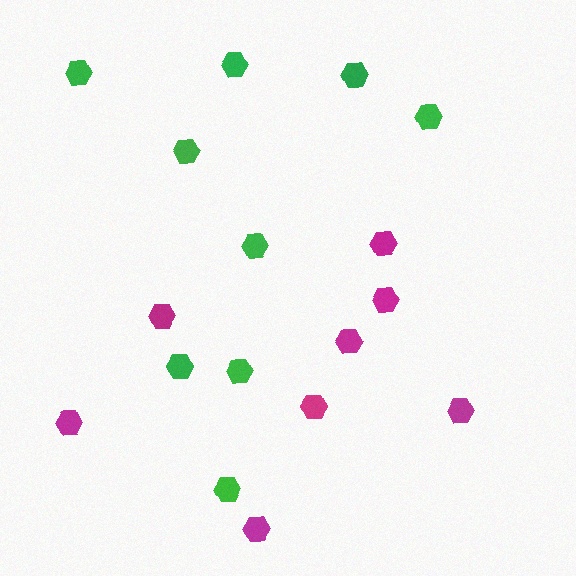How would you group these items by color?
There are 2 groups: one group of magenta hexagons (8) and one group of green hexagons (9).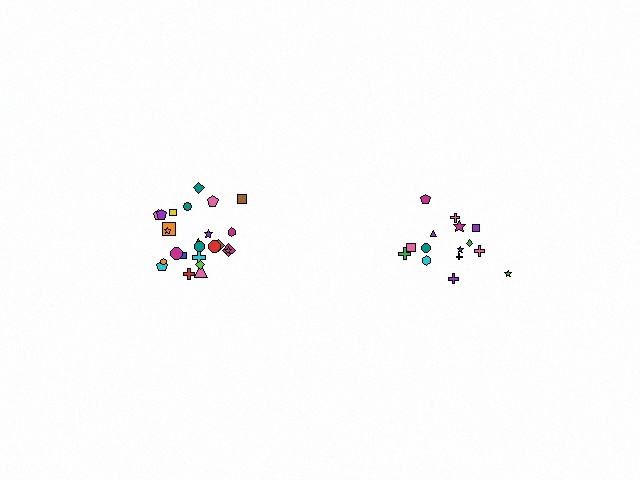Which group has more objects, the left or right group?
The left group.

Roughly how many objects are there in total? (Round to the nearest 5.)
Roughly 40 objects in total.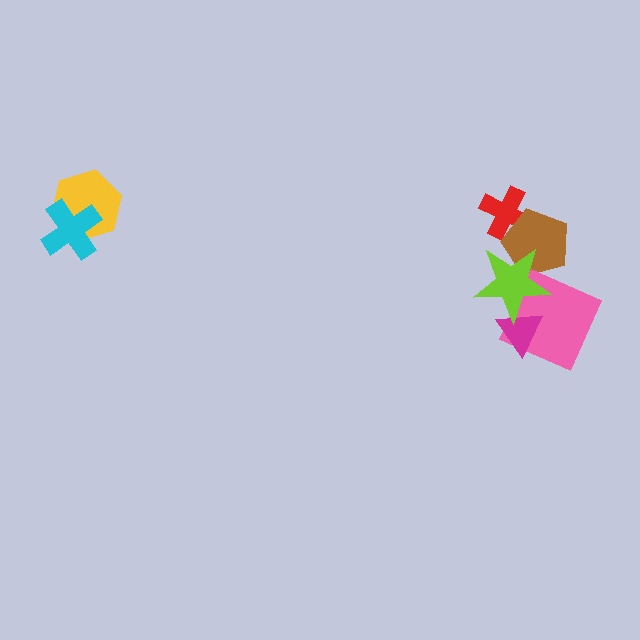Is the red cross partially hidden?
Yes, it is partially covered by another shape.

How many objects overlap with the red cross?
1 object overlaps with the red cross.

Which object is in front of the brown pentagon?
The lime star is in front of the brown pentagon.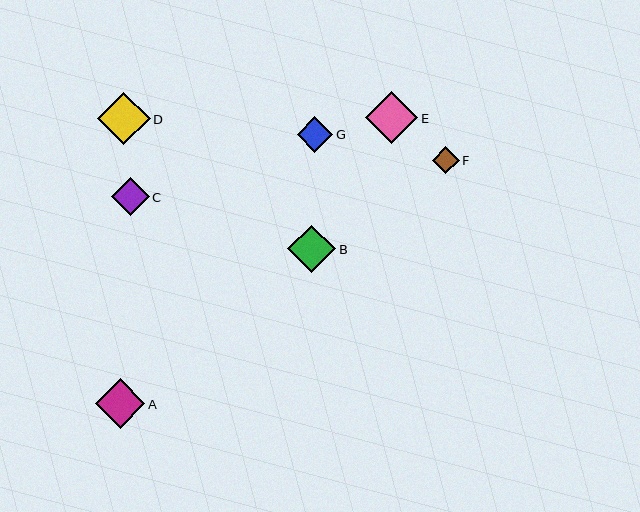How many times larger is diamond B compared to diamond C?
Diamond B is approximately 1.3 times the size of diamond C.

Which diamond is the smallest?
Diamond F is the smallest with a size of approximately 27 pixels.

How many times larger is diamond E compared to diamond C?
Diamond E is approximately 1.4 times the size of diamond C.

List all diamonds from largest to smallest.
From largest to smallest: D, E, A, B, C, G, F.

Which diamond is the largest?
Diamond D is the largest with a size of approximately 53 pixels.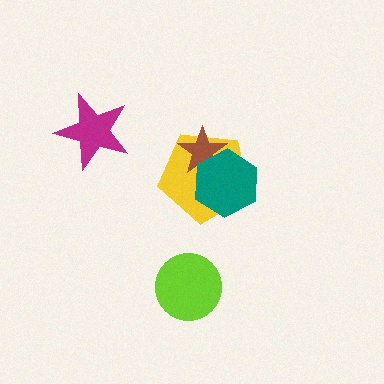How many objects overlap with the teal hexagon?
2 objects overlap with the teal hexagon.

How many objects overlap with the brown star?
2 objects overlap with the brown star.